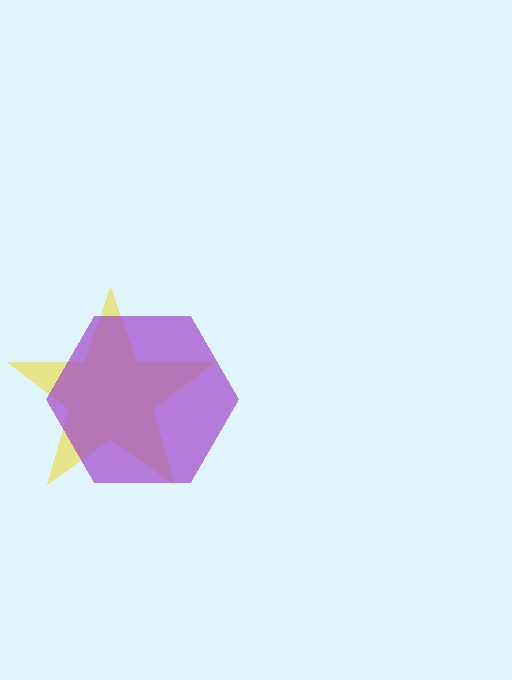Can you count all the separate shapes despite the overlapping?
Yes, there are 2 separate shapes.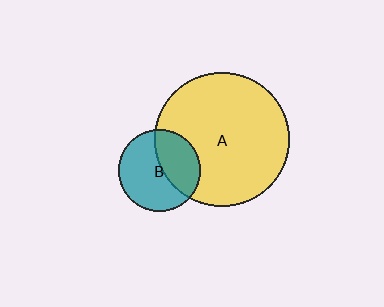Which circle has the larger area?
Circle A (yellow).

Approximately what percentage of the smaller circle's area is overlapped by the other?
Approximately 40%.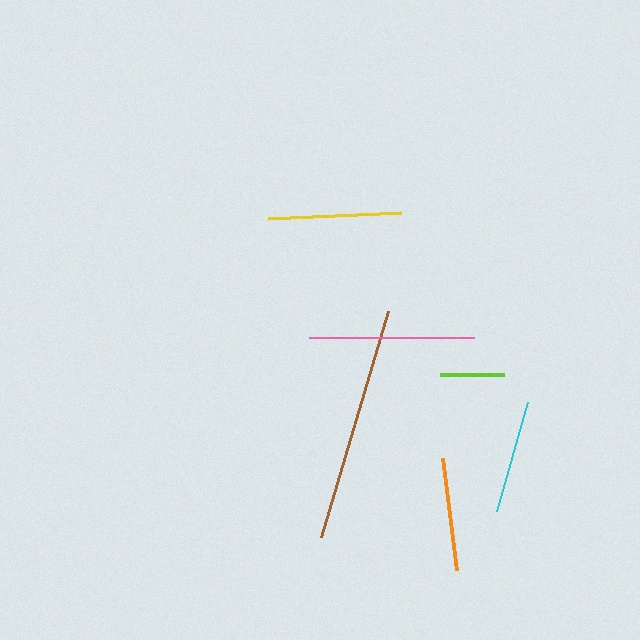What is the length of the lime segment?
The lime segment is approximately 65 pixels long.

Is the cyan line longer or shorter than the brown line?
The brown line is longer than the cyan line.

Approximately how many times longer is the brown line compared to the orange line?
The brown line is approximately 2.1 times the length of the orange line.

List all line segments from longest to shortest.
From longest to shortest: brown, pink, yellow, cyan, orange, lime.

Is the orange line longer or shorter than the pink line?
The pink line is longer than the orange line.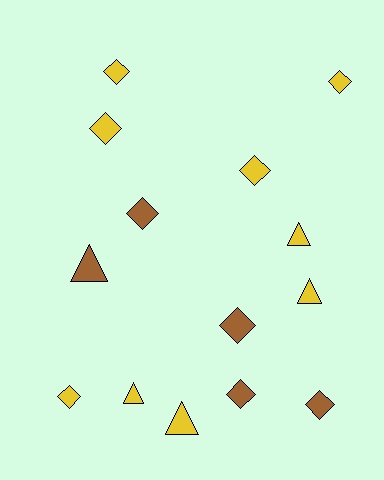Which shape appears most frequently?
Diamond, with 9 objects.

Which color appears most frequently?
Yellow, with 9 objects.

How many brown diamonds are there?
There are 4 brown diamonds.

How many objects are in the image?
There are 14 objects.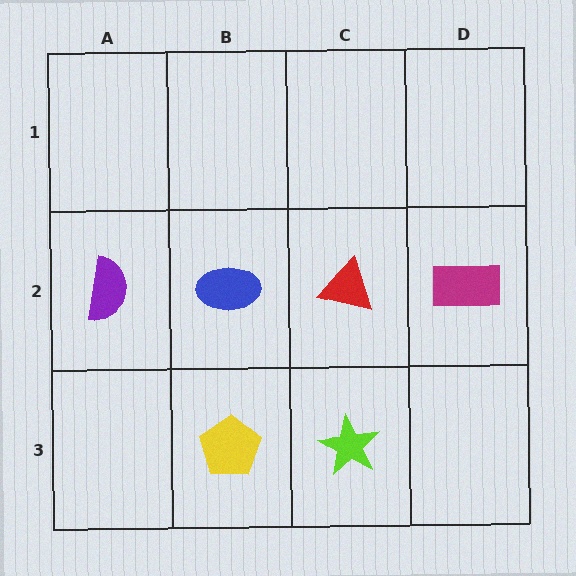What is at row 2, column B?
A blue ellipse.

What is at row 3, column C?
A lime star.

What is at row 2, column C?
A red triangle.